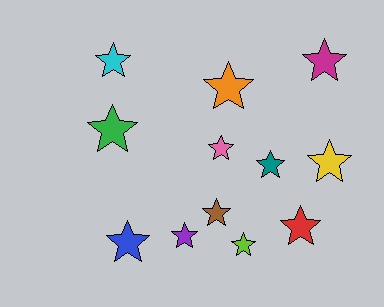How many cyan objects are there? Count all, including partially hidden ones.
There is 1 cyan object.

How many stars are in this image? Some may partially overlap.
There are 12 stars.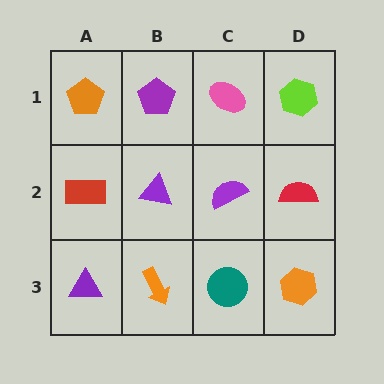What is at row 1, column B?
A purple pentagon.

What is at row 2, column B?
A purple triangle.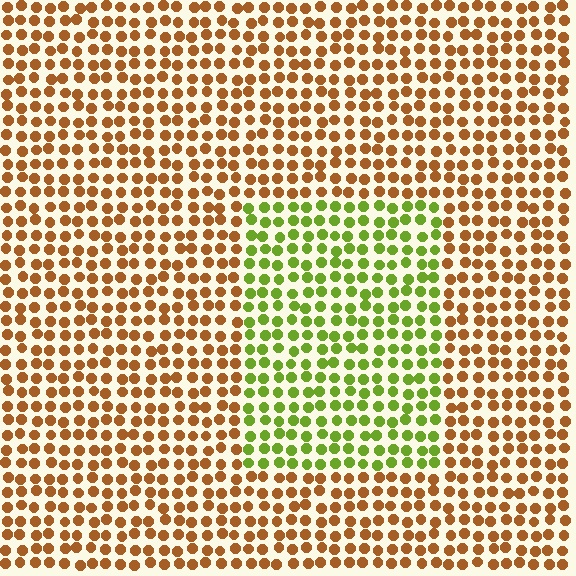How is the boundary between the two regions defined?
The boundary is defined purely by a slight shift in hue (about 63 degrees). Spacing, size, and orientation are identical on both sides.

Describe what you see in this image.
The image is filled with small brown elements in a uniform arrangement. A rectangle-shaped region is visible where the elements are tinted to a slightly different hue, forming a subtle color boundary.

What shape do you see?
I see a rectangle.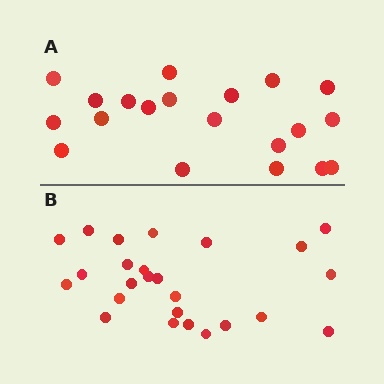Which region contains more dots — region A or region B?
Region B (the bottom region) has more dots.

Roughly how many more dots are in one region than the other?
Region B has about 5 more dots than region A.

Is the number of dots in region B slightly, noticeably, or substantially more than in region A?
Region B has noticeably more, but not dramatically so. The ratio is roughly 1.2 to 1.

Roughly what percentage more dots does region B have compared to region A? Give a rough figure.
About 25% more.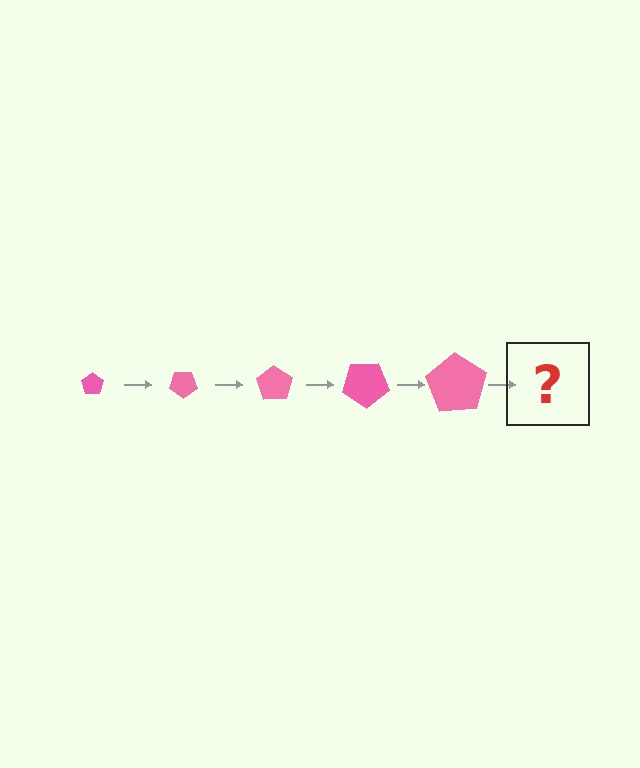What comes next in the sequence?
The next element should be a pentagon, larger than the previous one and rotated 175 degrees from the start.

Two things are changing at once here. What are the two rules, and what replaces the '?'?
The two rules are that the pentagon grows larger each step and it rotates 35 degrees each step. The '?' should be a pentagon, larger than the previous one and rotated 175 degrees from the start.